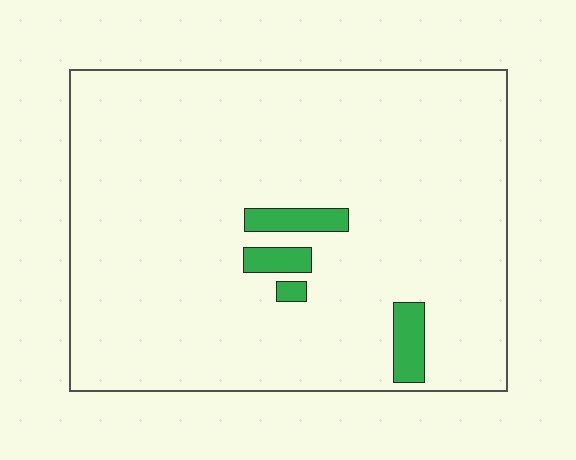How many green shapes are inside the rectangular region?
4.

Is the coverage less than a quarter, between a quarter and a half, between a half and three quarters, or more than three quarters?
Less than a quarter.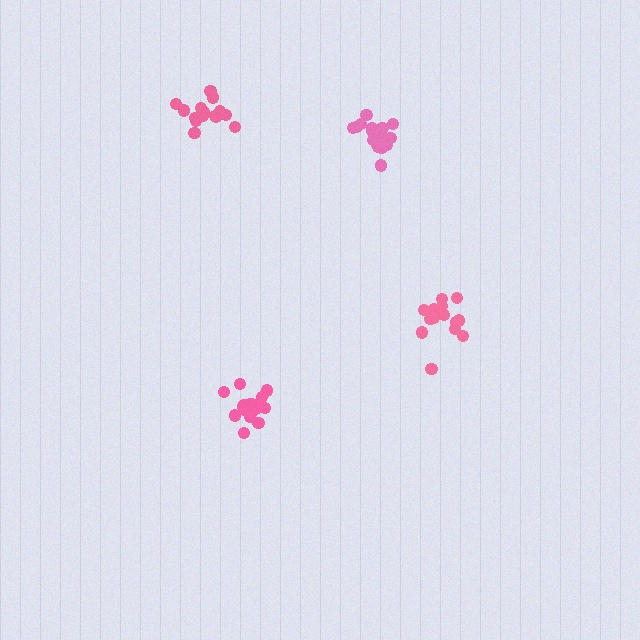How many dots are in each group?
Group 1: 19 dots, Group 2: 14 dots, Group 3: 18 dots, Group 4: 16 dots (67 total).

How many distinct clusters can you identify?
There are 4 distinct clusters.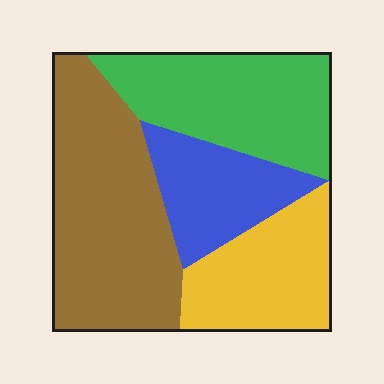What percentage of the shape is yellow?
Yellow takes up between a sixth and a third of the shape.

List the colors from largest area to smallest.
From largest to smallest: brown, green, yellow, blue.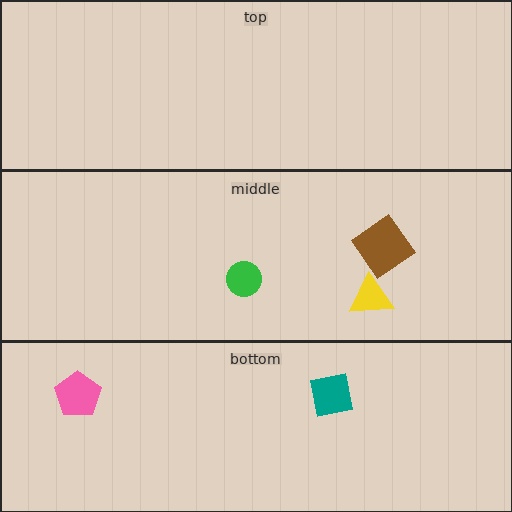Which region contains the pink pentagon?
The bottom region.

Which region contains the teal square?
The bottom region.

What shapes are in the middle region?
The yellow triangle, the green circle, the brown diamond.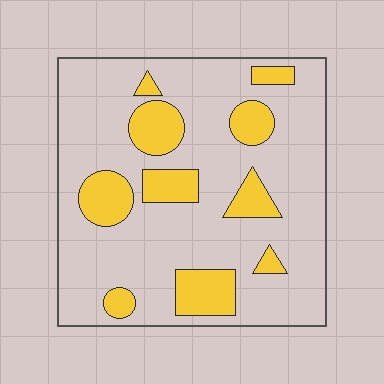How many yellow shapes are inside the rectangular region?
10.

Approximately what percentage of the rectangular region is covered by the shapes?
Approximately 20%.